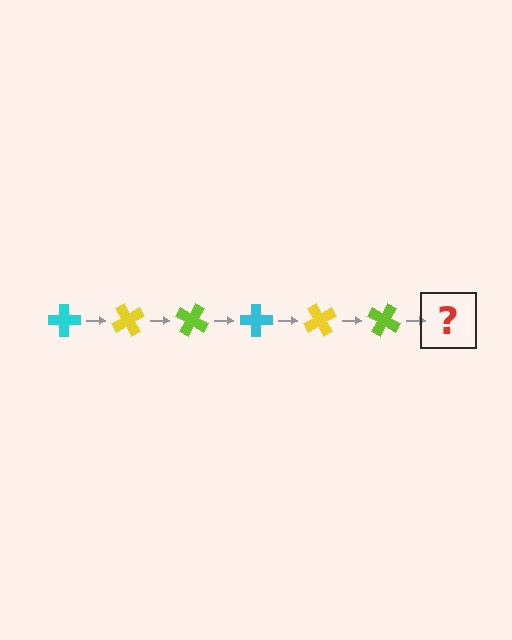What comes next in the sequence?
The next element should be a cyan cross, rotated 360 degrees from the start.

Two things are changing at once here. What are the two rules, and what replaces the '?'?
The two rules are that it rotates 60 degrees each step and the color cycles through cyan, yellow, and lime. The '?' should be a cyan cross, rotated 360 degrees from the start.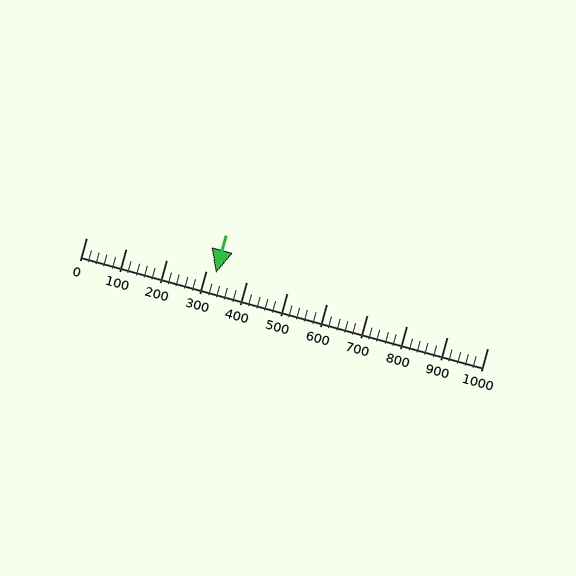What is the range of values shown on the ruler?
The ruler shows values from 0 to 1000.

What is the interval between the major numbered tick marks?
The major tick marks are spaced 100 units apart.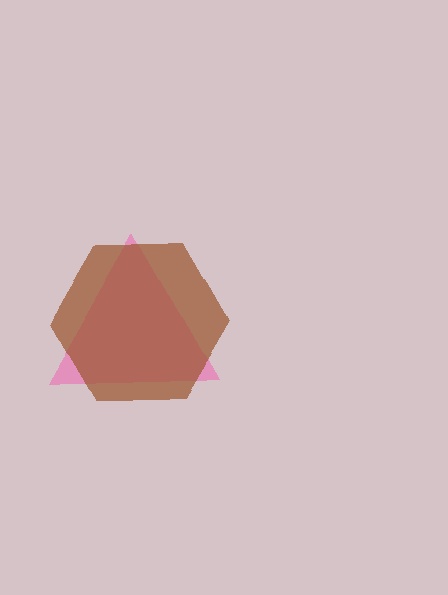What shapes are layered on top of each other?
The layered shapes are: a pink triangle, a brown hexagon.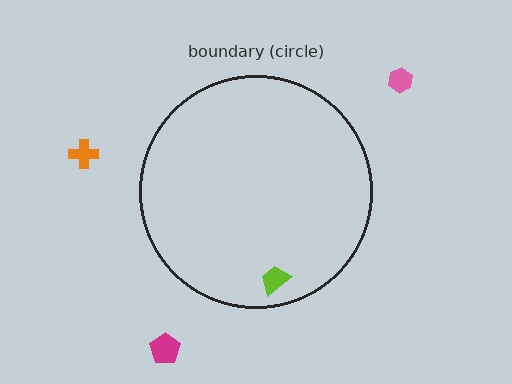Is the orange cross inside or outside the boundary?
Outside.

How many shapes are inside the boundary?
1 inside, 3 outside.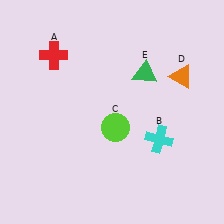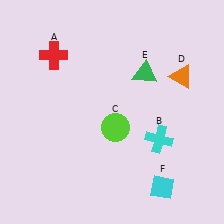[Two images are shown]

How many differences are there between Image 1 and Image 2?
There is 1 difference between the two images.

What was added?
A cyan diamond (F) was added in Image 2.